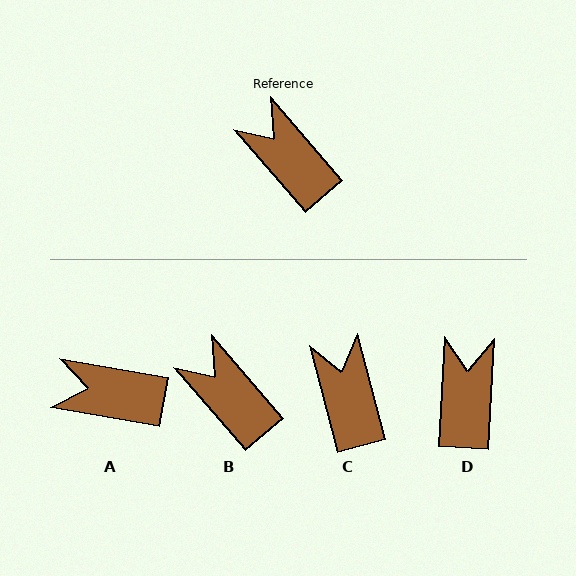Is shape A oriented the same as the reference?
No, it is off by about 39 degrees.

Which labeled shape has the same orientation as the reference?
B.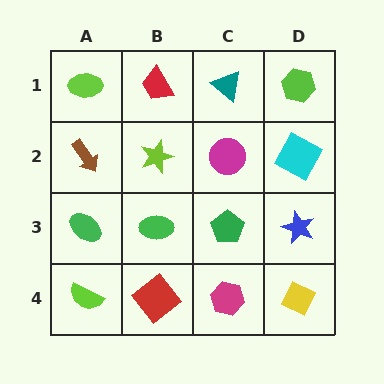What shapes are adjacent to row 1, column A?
A brown arrow (row 2, column A), a red trapezoid (row 1, column B).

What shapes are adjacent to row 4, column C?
A green pentagon (row 3, column C), a red diamond (row 4, column B), a yellow diamond (row 4, column D).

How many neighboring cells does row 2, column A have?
3.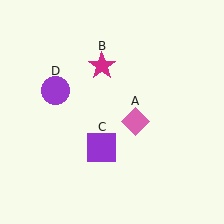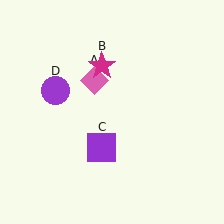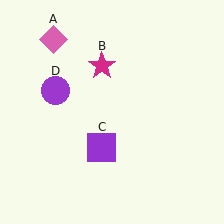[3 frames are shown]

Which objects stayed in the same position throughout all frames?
Magenta star (object B) and purple square (object C) and purple circle (object D) remained stationary.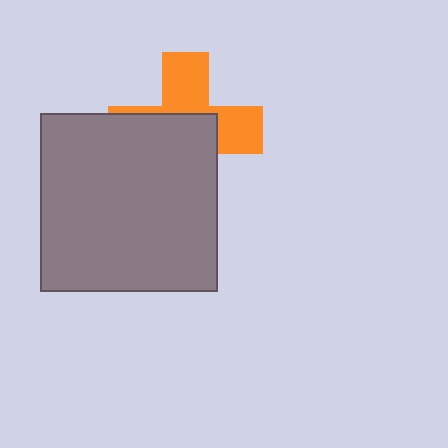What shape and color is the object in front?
The object in front is a gray square.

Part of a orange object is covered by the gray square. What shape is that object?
It is a cross.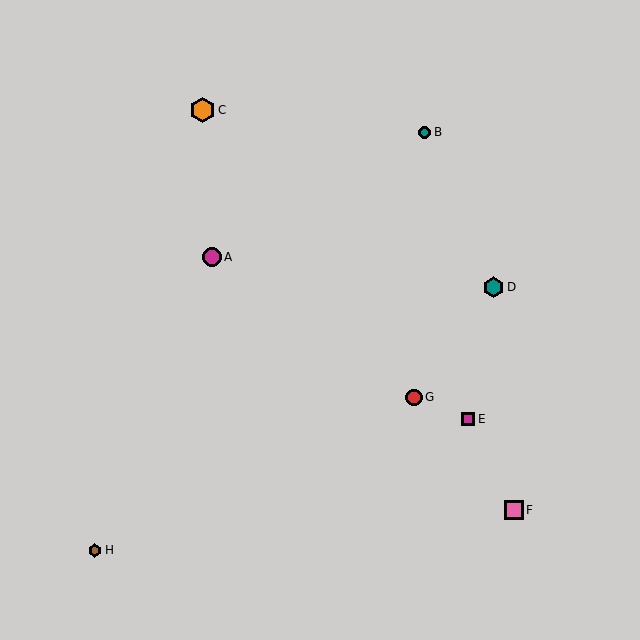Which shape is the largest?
The orange hexagon (labeled C) is the largest.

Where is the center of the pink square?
The center of the pink square is at (514, 510).